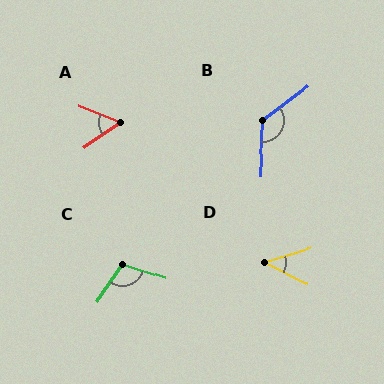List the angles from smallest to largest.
D (43°), A (56°), C (105°), B (128°).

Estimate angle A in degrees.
Approximately 56 degrees.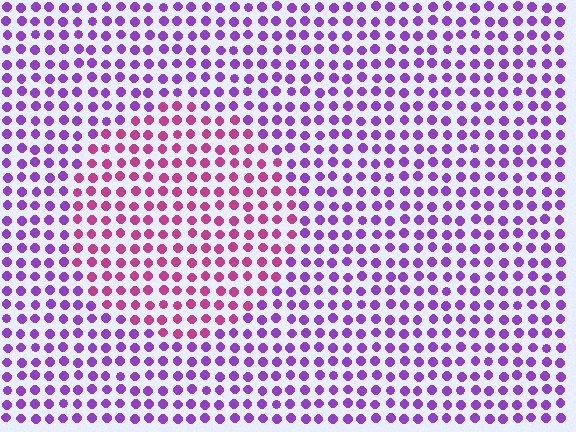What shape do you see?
I see a circle.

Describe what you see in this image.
The image is filled with small purple elements in a uniform arrangement. A circle-shaped region is visible where the elements are tinted to a slightly different hue, forming a subtle color boundary.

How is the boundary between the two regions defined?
The boundary is defined purely by a slight shift in hue (about 46 degrees). Spacing, size, and orientation are identical on both sides.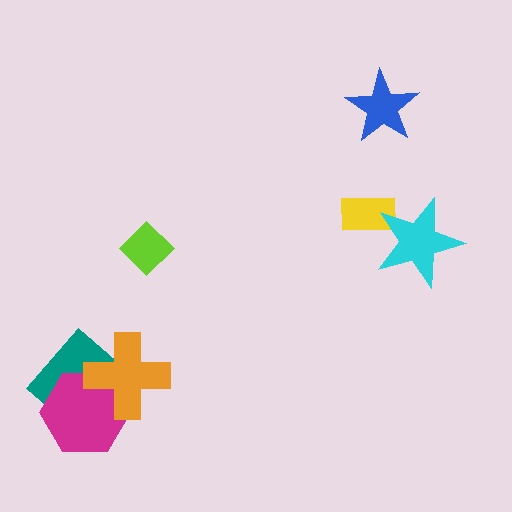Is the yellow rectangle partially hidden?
Yes, it is partially covered by another shape.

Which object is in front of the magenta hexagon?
The orange cross is in front of the magenta hexagon.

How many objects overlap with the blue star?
0 objects overlap with the blue star.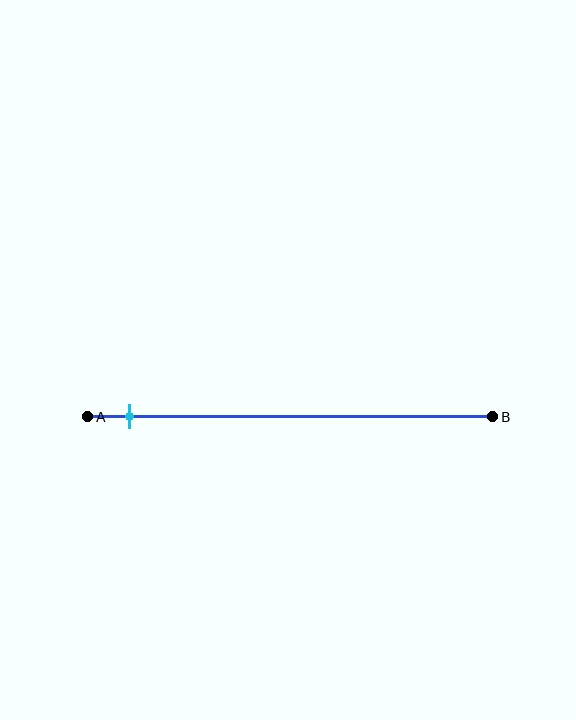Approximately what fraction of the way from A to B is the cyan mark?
The cyan mark is approximately 10% of the way from A to B.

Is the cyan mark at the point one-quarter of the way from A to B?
No, the mark is at about 10% from A, not at the 25% one-quarter point.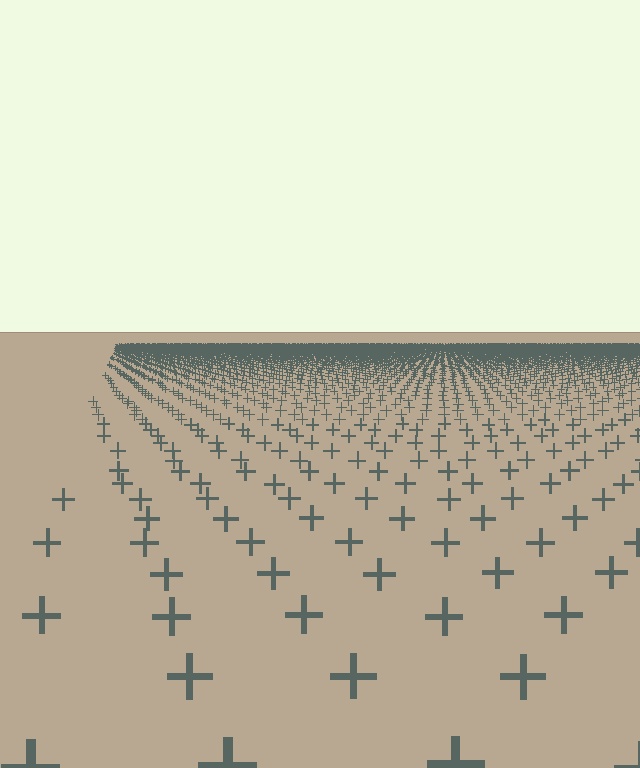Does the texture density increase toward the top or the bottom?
Density increases toward the top.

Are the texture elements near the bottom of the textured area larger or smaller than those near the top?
Larger. Near the bottom, elements are closer to the viewer and appear at a bigger on-screen size.